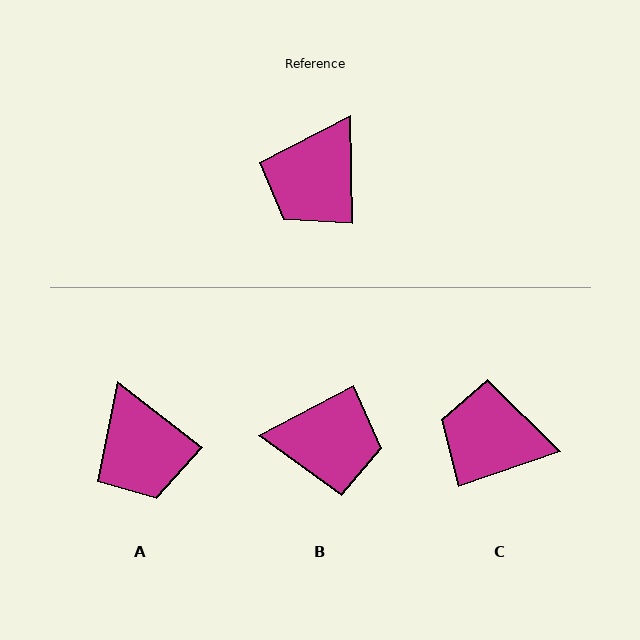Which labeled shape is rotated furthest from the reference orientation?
B, about 117 degrees away.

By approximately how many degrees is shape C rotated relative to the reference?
Approximately 72 degrees clockwise.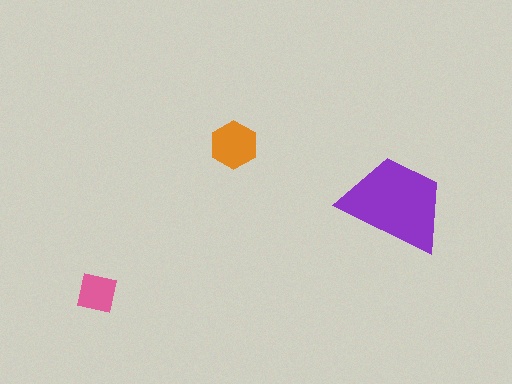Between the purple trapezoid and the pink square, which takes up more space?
The purple trapezoid.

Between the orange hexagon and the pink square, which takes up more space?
The orange hexagon.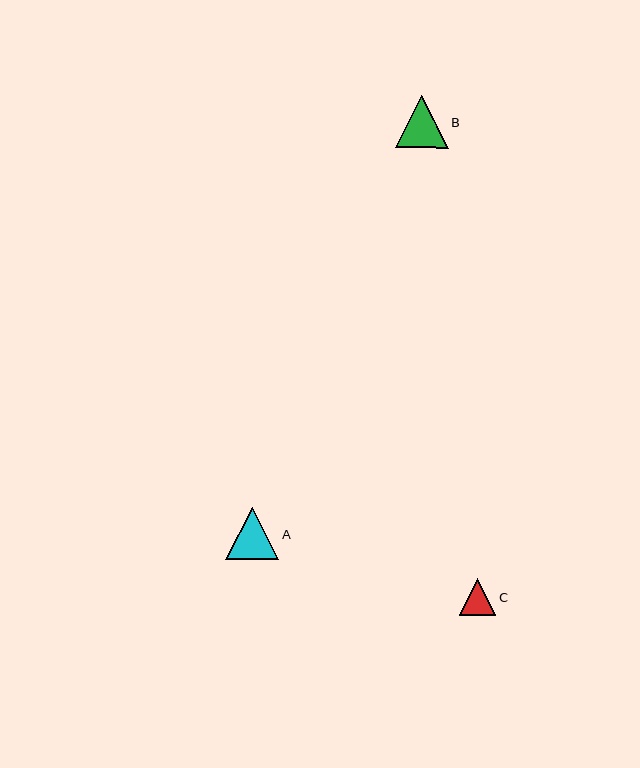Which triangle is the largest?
Triangle A is the largest with a size of approximately 53 pixels.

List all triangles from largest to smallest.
From largest to smallest: A, B, C.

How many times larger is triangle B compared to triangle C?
Triangle B is approximately 1.5 times the size of triangle C.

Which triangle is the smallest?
Triangle C is the smallest with a size of approximately 36 pixels.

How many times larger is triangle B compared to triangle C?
Triangle B is approximately 1.5 times the size of triangle C.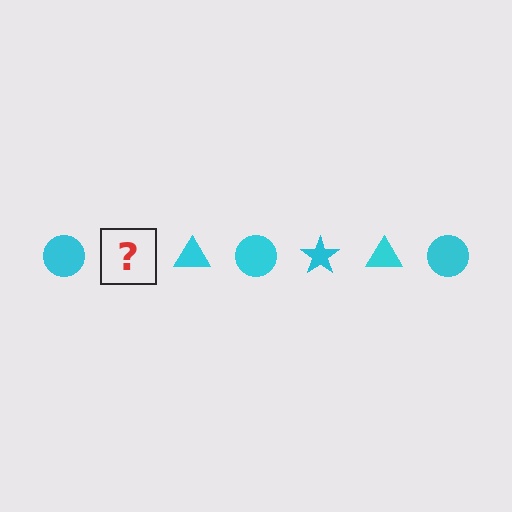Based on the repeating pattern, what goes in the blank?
The blank should be a cyan star.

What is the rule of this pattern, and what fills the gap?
The rule is that the pattern cycles through circle, star, triangle shapes in cyan. The gap should be filled with a cyan star.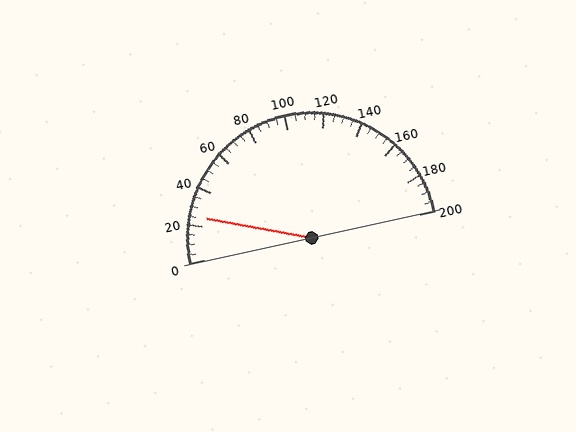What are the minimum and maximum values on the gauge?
The gauge ranges from 0 to 200.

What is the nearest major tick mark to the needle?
The nearest major tick mark is 20.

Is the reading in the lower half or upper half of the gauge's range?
The reading is in the lower half of the range (0 to 200).